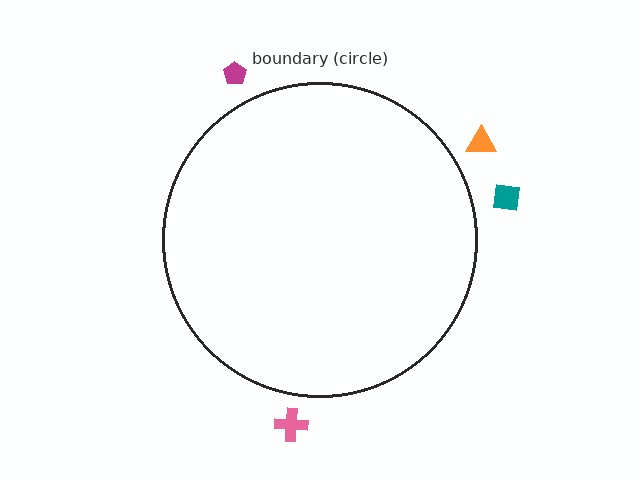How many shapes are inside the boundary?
0 inside, 4 outside.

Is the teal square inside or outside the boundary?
Outside.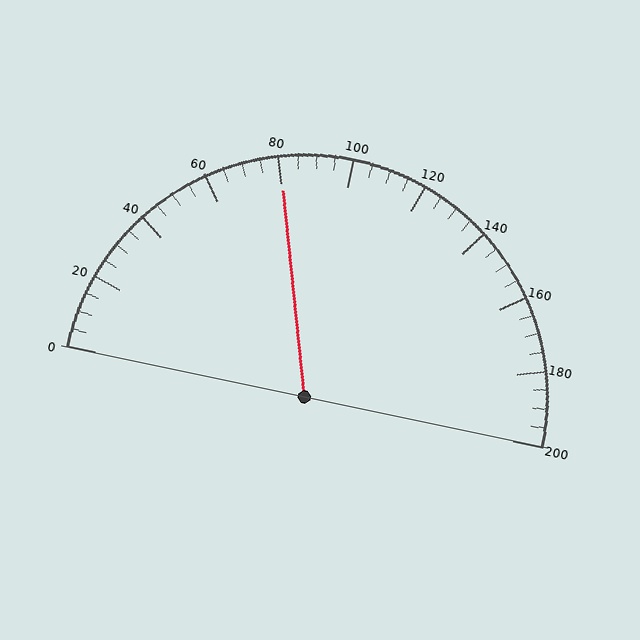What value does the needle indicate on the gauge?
The needle indicates approximately 80.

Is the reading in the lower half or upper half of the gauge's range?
The reading is in the lower half of the range (0 to 200).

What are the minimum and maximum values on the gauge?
The gauge ranges from 0 to 200.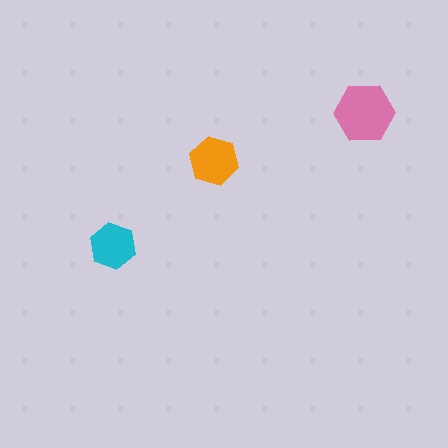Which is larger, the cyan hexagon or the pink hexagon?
The pink one.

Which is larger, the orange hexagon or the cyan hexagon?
The orange one.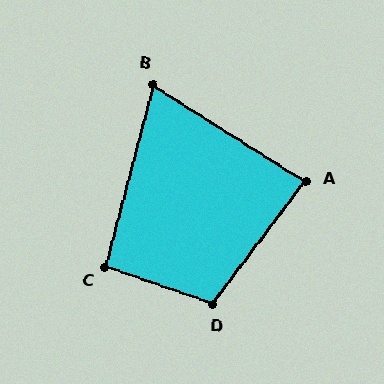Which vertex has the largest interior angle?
D, at approximately 108 degrees.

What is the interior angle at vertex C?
Approximately 95 degrees (approximately right).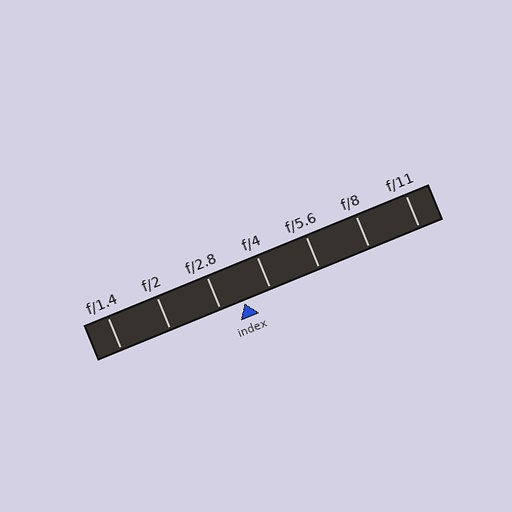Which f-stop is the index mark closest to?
The index mark is closest to f/2.8.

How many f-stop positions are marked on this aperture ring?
There are 7 f-stop positions marked.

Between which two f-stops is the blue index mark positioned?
The index mark is between f/2.8 and f/4.